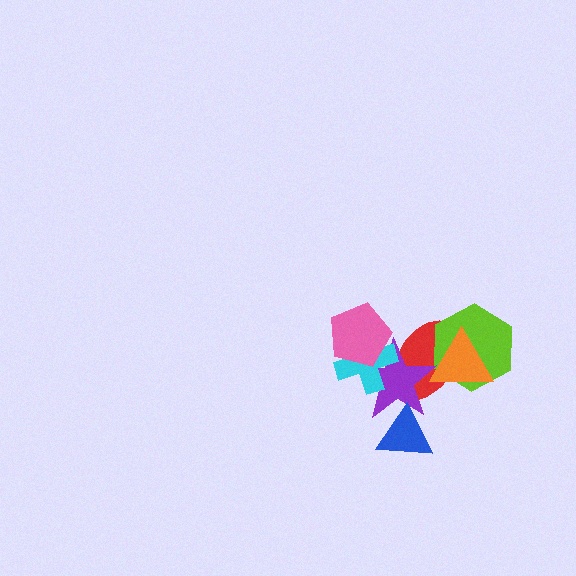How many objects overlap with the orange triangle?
3 objects overlap with the orange triangle.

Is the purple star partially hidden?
Yes, it is partially covered by another shape.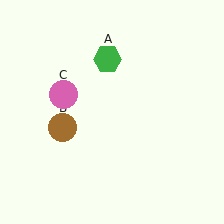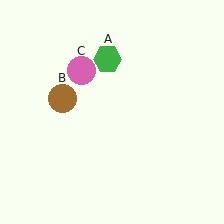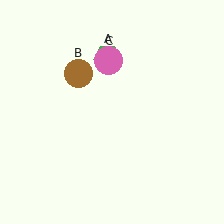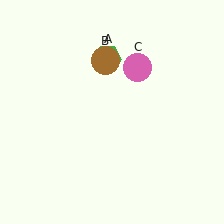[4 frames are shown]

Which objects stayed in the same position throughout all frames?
Green hexagon (object A) remained stationary.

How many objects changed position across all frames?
2 objects changed position: brown circle (object B), pink circle (object C).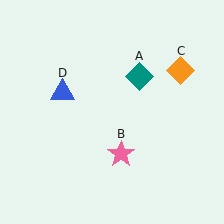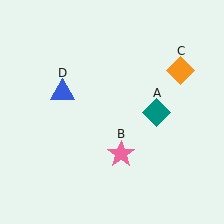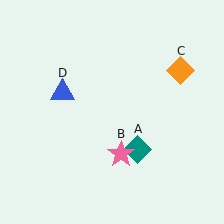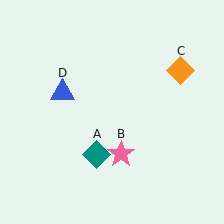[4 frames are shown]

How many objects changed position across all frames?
1 object changed position: teal diamond (object A).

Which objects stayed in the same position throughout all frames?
Pink star (object B) and orange diamond (object C) and blue triangle (object D) remained stationary.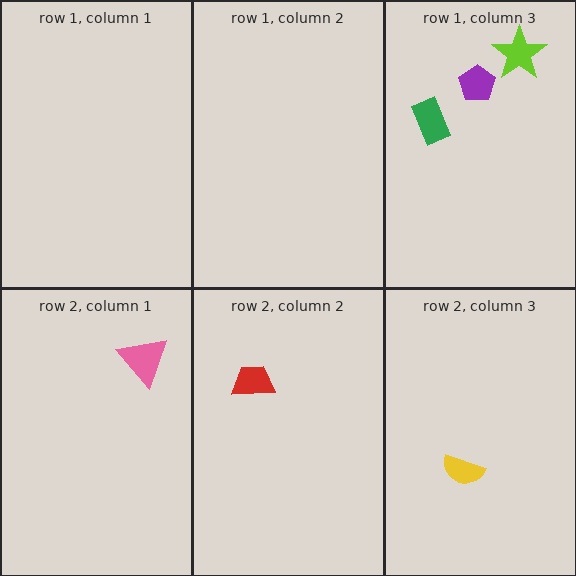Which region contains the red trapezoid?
The row 2, column 2 region.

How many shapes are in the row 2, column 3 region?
1.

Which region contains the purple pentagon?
The row 1, column 3 region.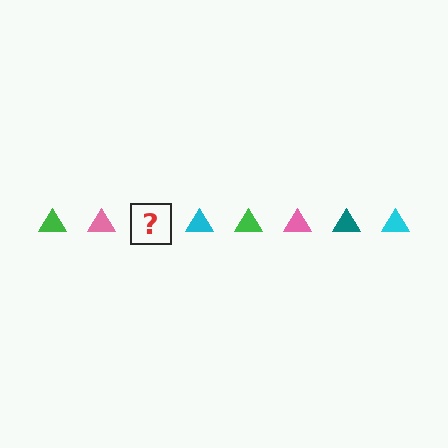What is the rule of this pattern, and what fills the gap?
The rule is that the pattern cycles through green, pink, teal, cyan triangles. The gap should be filled with a teal triangle.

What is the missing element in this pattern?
The missing element is a teal triangle.